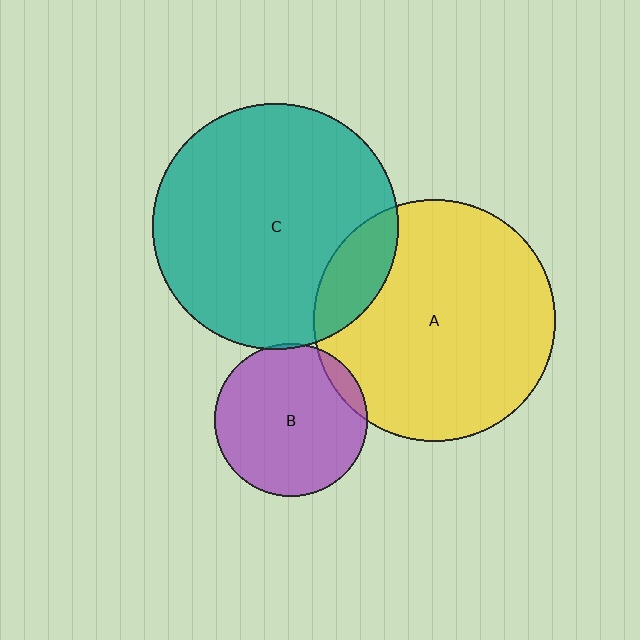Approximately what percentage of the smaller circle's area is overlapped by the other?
Approximately 5%.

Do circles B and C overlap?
Yes.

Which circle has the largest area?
Circle C (teal).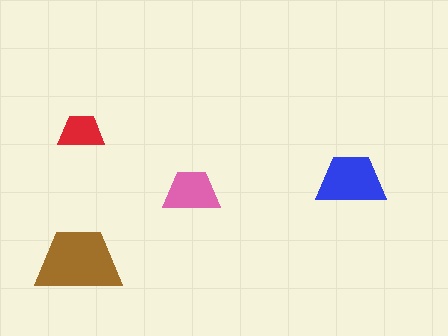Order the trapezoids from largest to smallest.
the brown one, the blue one, the pink one, the red one.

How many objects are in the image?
There are 4 objects in the image.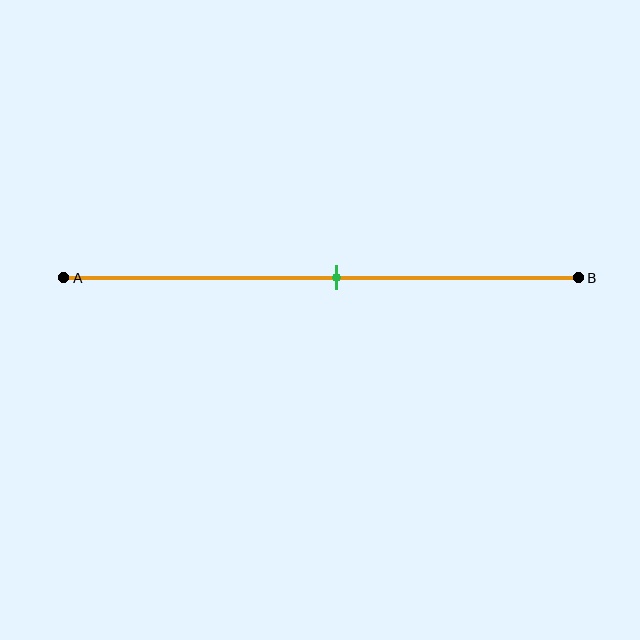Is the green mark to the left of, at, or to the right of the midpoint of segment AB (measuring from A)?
The green mark is to the right of the midpoint of segment AB.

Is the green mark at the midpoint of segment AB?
No, the mark is at about 55% from A, not at the 50% midpoint.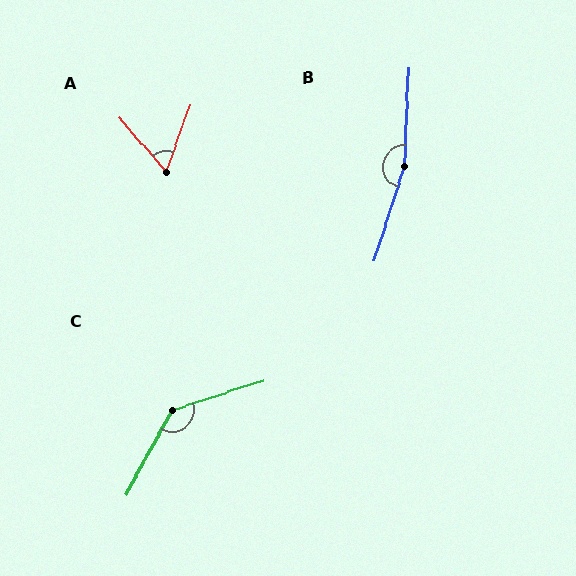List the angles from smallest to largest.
A (60°), C (136°), B (164°).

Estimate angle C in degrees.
Approximately 136 degrees.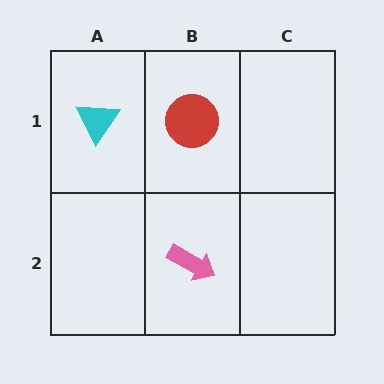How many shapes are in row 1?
2 shapes.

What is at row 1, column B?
A red circle.